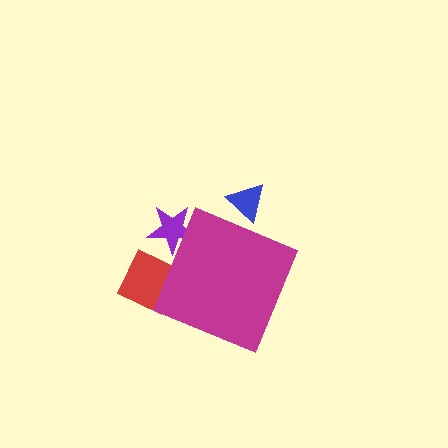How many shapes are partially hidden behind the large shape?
3 shapes are partially hidden.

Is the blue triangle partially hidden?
Yes, the blue triangle is partially hidden behind the magenta diamond.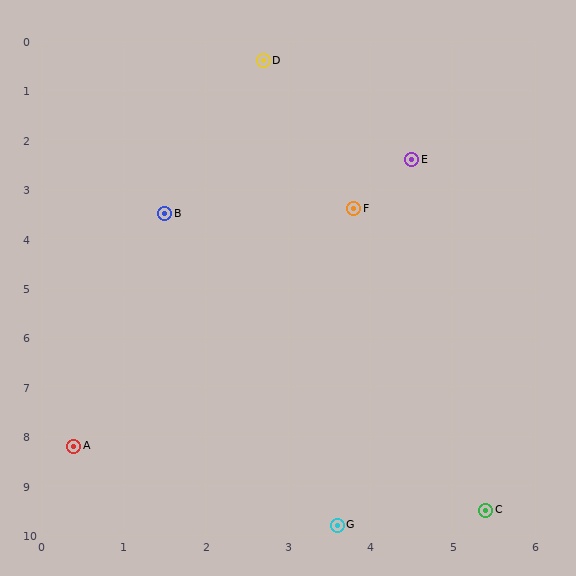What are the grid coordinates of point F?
Point F is at approximately (3.8, 3.4).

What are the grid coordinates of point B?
Point B is at approximately (1.5, 3.5).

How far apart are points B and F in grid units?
Points B and F are about 2.3 grid units apart.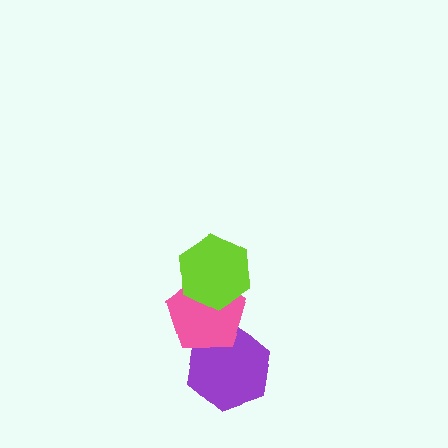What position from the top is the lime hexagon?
The lime hexagon is 1st from the top.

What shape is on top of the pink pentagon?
The lime hexagon is on top of the pink pentagon.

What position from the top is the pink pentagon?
The pink pentagon is 2nd from the top.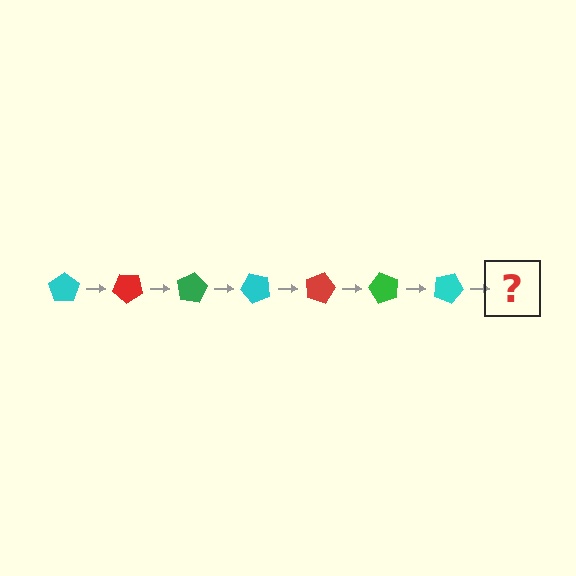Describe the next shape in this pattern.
It should be a red pentagon, rotated 280 degrees from the start.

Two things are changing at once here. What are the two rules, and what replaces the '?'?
The two rules are that it rotates 40 degrees each step and the color cycles through cyan, red, and green. The '?' should be a red pentagon, rotated 280 degrees from the start.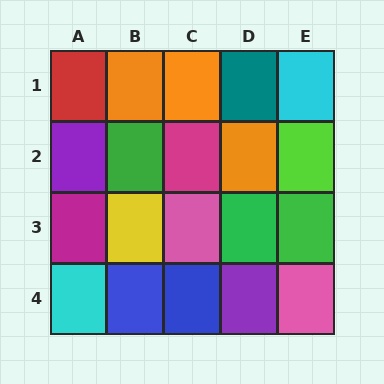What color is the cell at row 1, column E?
Cyan.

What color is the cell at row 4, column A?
Cyan.